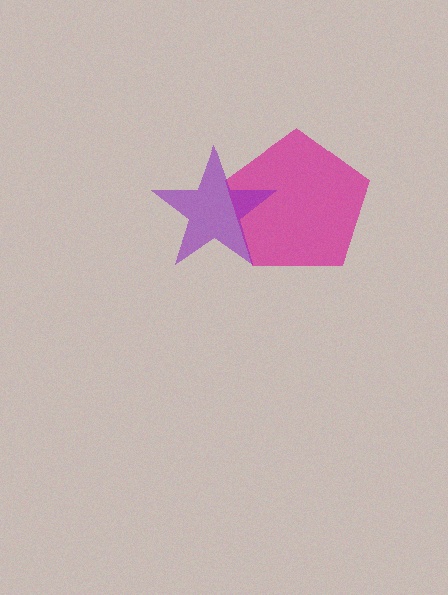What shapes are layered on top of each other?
The layered shapes are: a magenta pentagon, a purple star.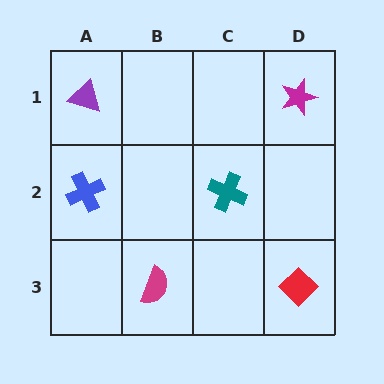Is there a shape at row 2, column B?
No, that cell is empty.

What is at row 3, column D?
A red diamond.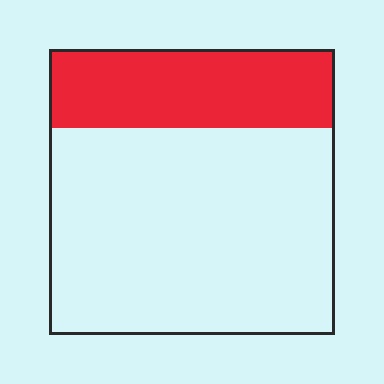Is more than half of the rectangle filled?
No.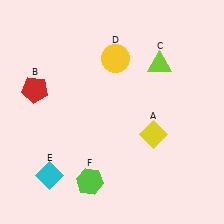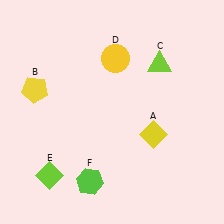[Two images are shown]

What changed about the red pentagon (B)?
In Image 1, B is red. In Image 2, it changed to yellow.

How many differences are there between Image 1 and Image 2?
There are 2 differences between the two images.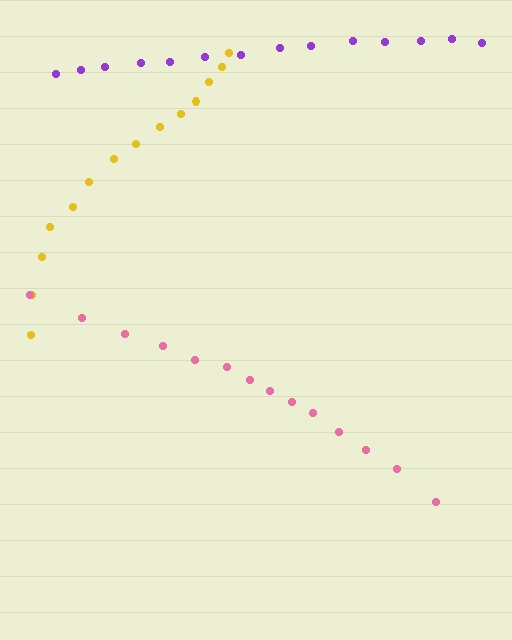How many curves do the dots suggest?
There are 3 distinct paths.